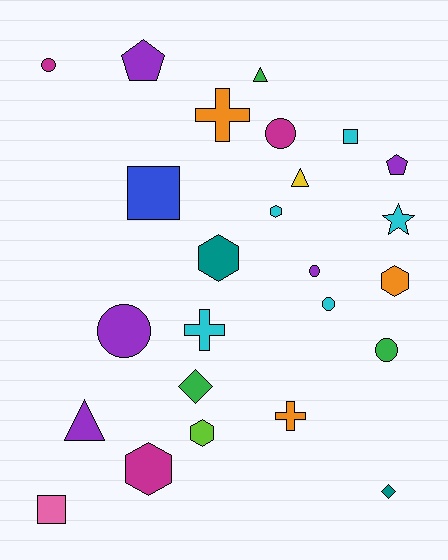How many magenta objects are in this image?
There are 3 magenta objects.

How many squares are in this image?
There are 3 squares.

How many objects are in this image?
There are 25 objects.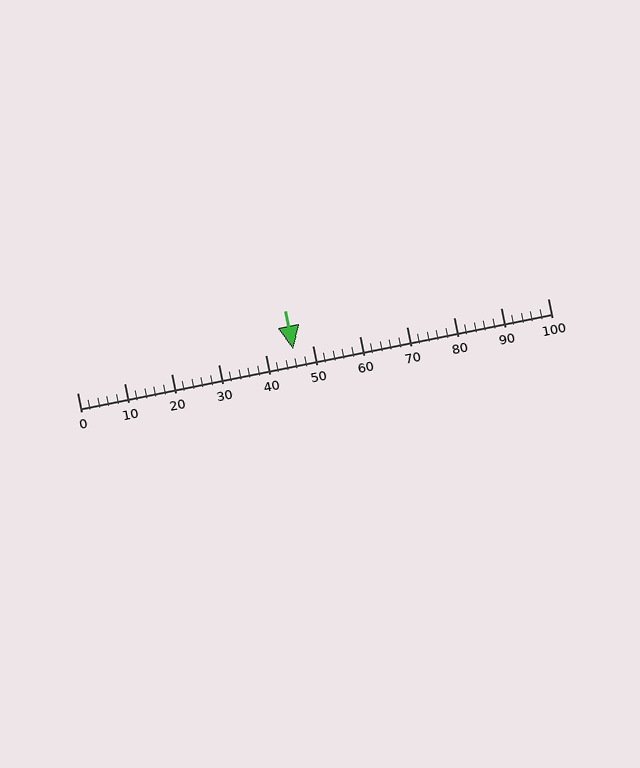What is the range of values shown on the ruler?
The ruler shows values from 0 to 100.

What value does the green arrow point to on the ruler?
The green arrow points to approximately 46.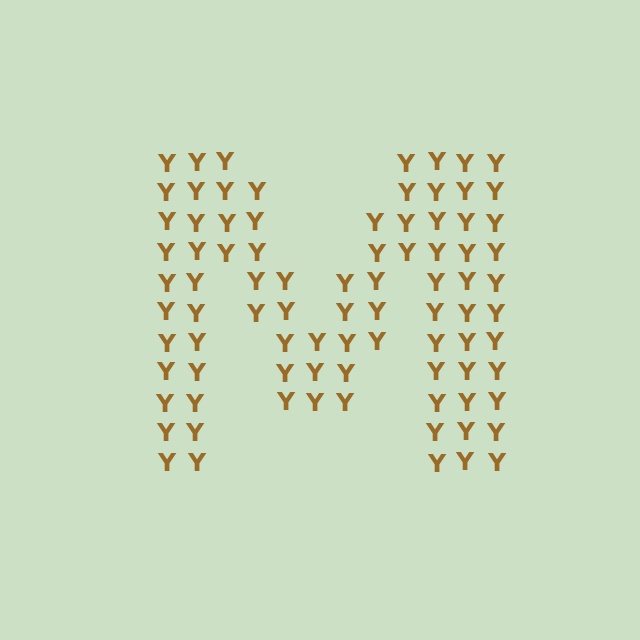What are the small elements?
The small elements are letter Y's.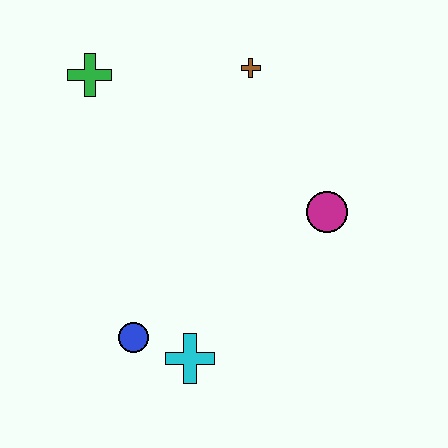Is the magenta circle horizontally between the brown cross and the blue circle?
No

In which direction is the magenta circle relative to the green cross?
The magenta circle is to the right of the green cross.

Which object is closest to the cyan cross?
The blue circle is closest to the cyan cross.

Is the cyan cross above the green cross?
No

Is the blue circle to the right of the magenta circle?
No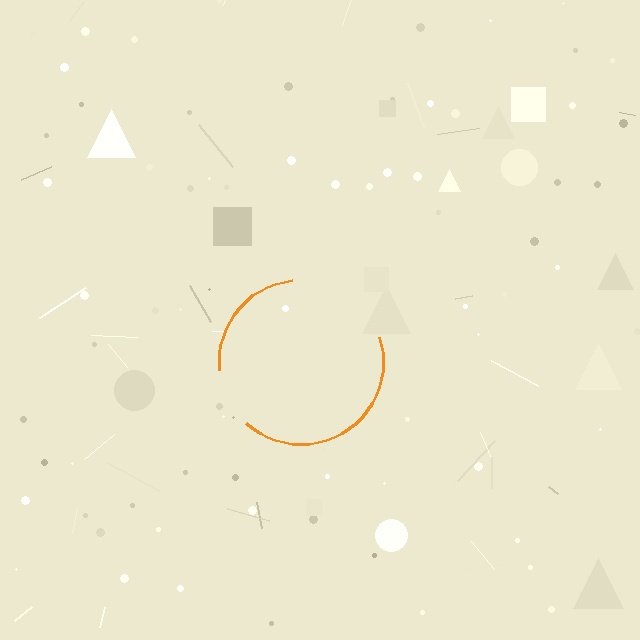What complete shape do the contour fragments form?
The contour fragments form a circle.